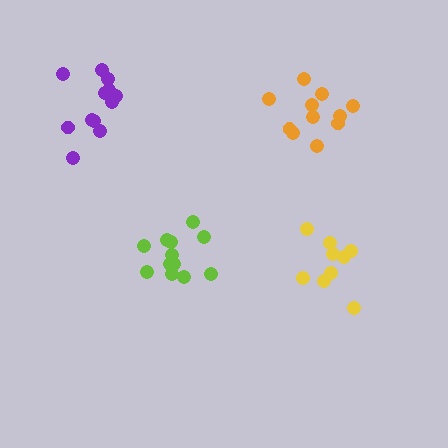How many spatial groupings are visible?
There are 4 spatial groupings.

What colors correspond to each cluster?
The clusters are colored: orange, lime, yellow, purple.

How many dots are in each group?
Group 1: 11 dots, Group 2: 12 dots, Group 3: 9 dots, Group 4: 12 dots (44 total).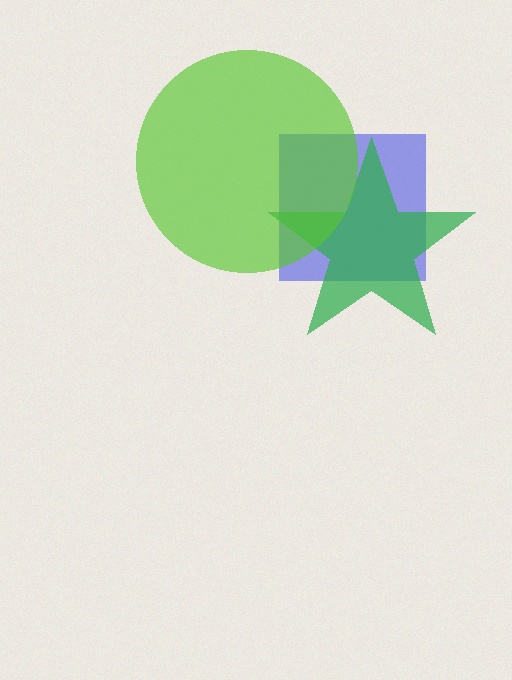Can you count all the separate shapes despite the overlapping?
Yes, there are 3 separate shapes.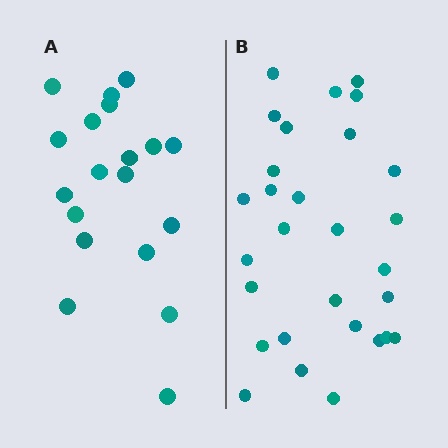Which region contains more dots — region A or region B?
Region B (the right region) has more dots.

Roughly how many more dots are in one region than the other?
Region B has roughly 10 or so more dots than region A.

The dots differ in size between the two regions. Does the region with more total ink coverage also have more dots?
No. Region A has more total ink coverage because its dots are larger, but region B actually contains more individual dots. Total area can be misleading — the number of items is what matters here.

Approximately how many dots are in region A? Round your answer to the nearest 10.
About 20 dots. (The exact count is 19, which rounds to 20.)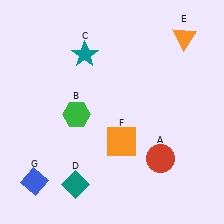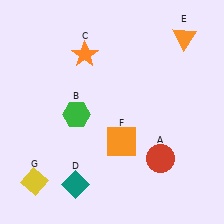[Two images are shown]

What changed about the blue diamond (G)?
In Image 1, G is blue. In Image 2, it changed to yellow.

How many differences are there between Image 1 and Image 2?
There are 2 differences between the two images.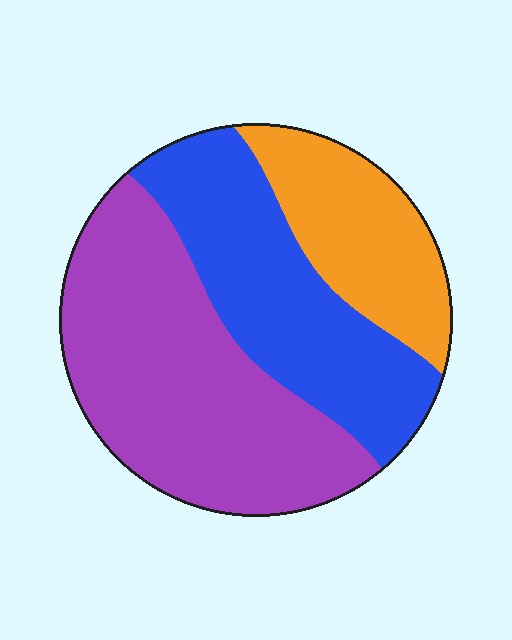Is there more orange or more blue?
Blue.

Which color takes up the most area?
Purple, at roughly 45%.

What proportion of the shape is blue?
Blue takes up about one third (1/3) of the shape.